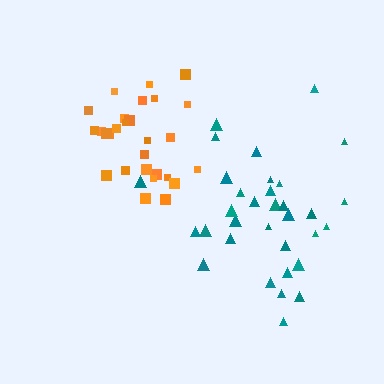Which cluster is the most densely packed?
Orange.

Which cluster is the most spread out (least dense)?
Teal.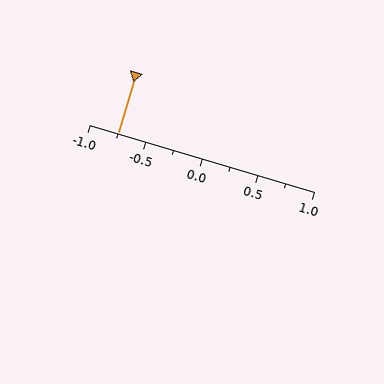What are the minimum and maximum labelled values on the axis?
The axis runs from -1.0 to 1.0.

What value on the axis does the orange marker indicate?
The marker indicates approximately -0.75.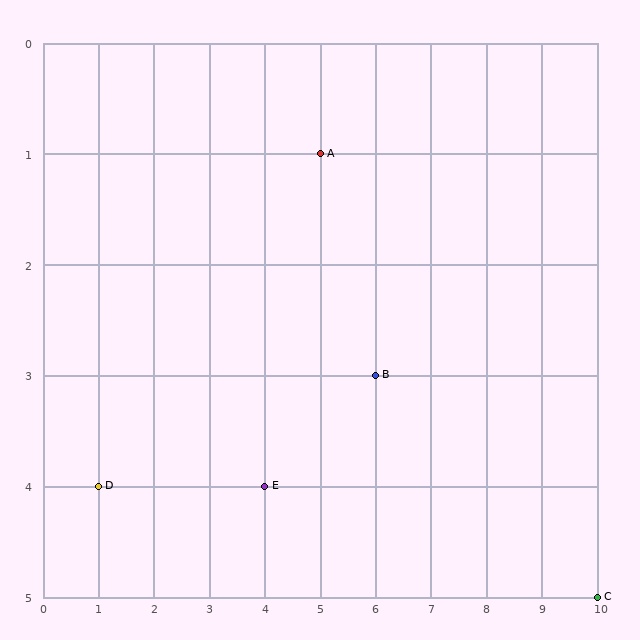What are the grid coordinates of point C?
Point C is at grid coordinates (10, 5).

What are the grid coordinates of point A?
Point A is at grid coordinates (5, 1).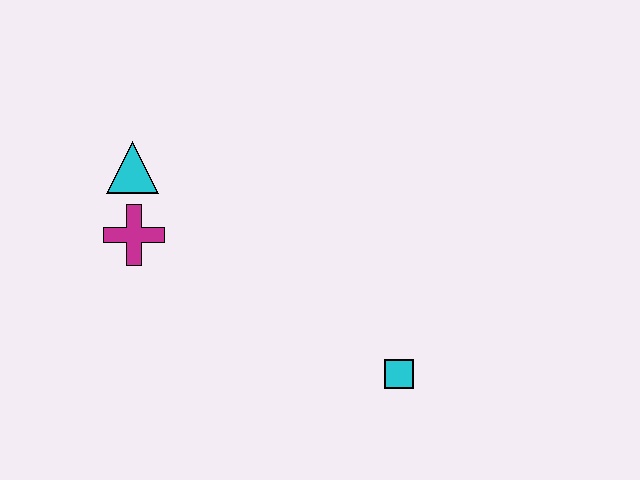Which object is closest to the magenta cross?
The cyan triangle is closest to the magenta cross.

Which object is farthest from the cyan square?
The cyan triangle is farthest from the cyan square.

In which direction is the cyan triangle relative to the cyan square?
The cyan triangle is to the left of the cyan square.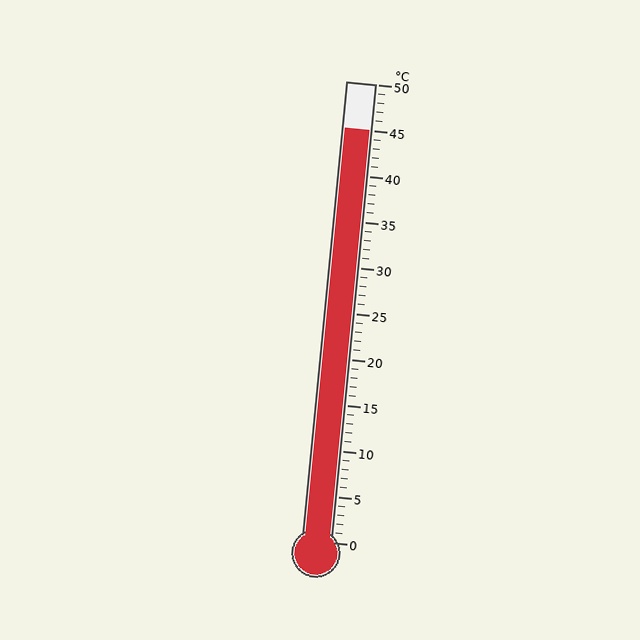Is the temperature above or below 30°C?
The temperature is above 30°C.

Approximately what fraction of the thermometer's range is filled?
The thermometer is filled to approximately 90% of its range.